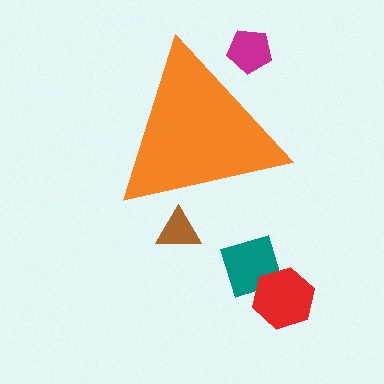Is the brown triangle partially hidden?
Yes, the brown triangle is partially hidden behind the orange triangle.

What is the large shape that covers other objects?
An orange triangle.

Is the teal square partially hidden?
No, the teal square is fully visible.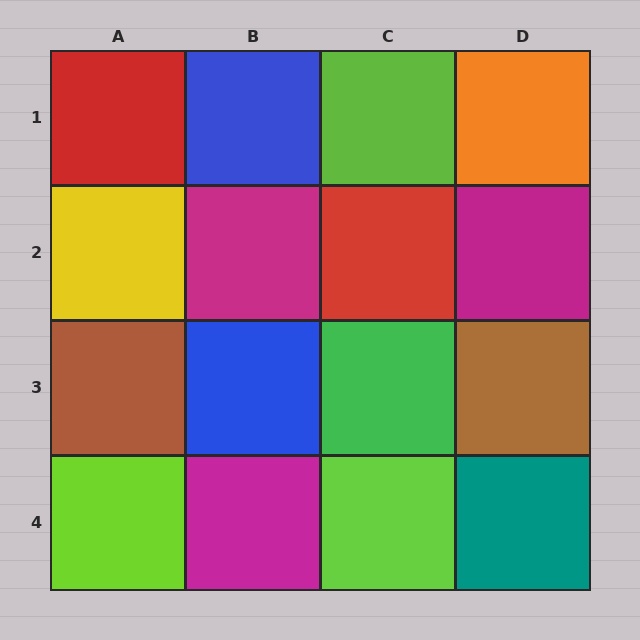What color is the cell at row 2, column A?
Yellow.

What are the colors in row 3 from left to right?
Brown, blue, green, brown.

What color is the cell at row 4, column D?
Teal.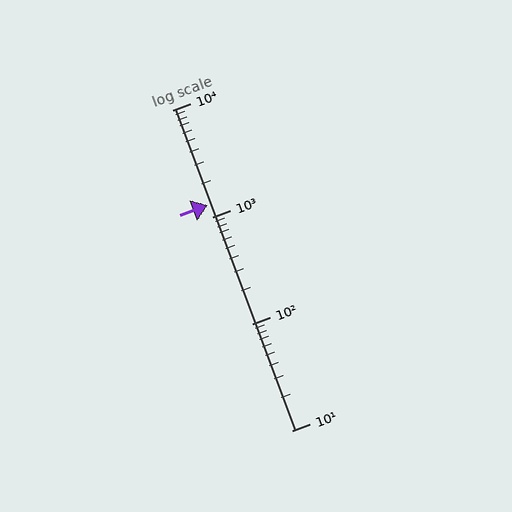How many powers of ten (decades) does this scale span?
The scale spans 3 decades, from 10 to 10000.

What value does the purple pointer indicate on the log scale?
The pointer indicates approximately 1300.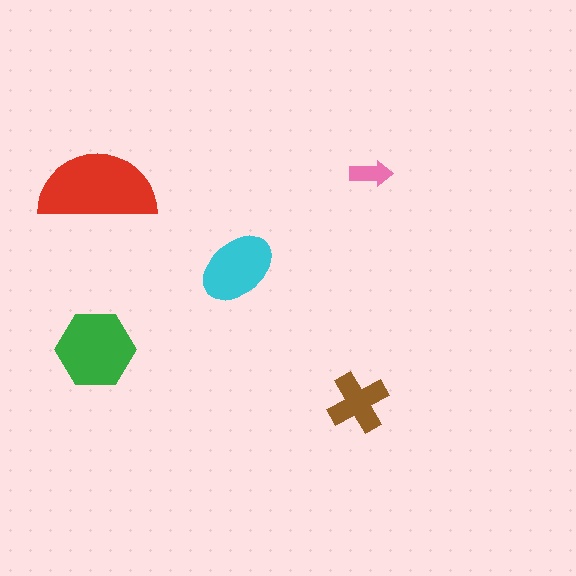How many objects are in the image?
There are 5 objects in the image.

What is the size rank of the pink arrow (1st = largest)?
5th.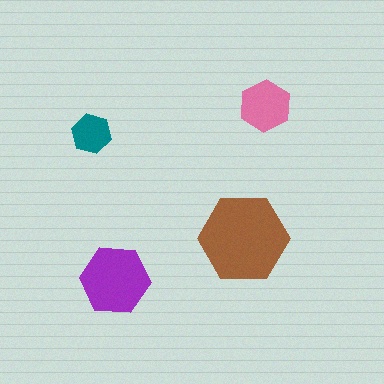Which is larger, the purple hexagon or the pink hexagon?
The purple one.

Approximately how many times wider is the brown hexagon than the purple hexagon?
About 1.5 times wider.